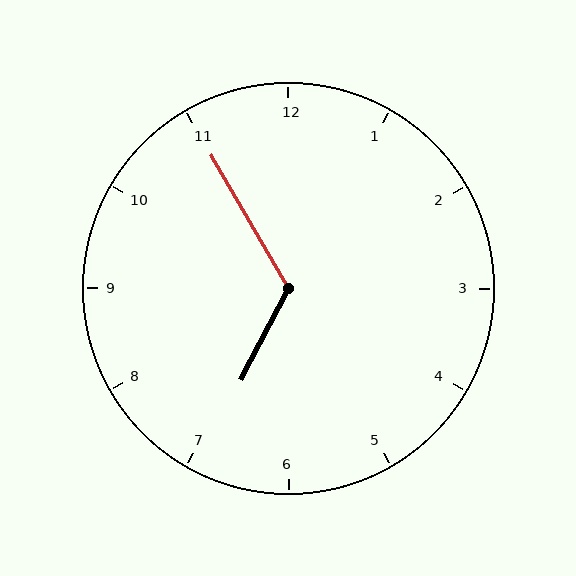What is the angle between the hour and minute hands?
Approximately 122 degrees.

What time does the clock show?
6:55.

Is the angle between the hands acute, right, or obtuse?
It is obtuse.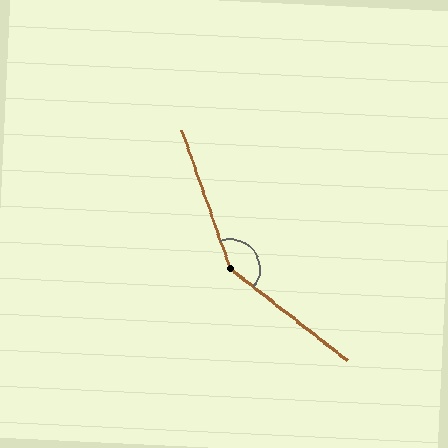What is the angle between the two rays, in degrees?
Approximately 147 degrees.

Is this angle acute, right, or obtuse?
It is obtuse.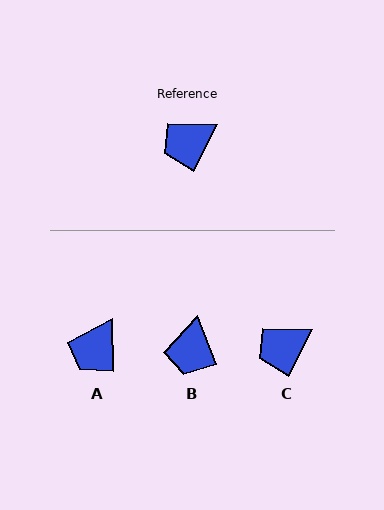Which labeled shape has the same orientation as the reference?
C.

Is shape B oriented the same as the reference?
No, it is off by about 48 degrees.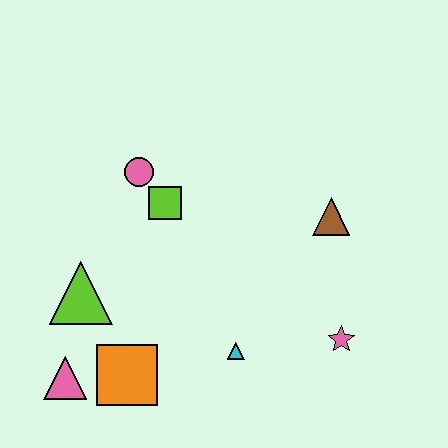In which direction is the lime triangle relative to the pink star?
The lime triangle is to the left of the pink star.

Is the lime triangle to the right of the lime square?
No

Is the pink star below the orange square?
No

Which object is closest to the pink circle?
The lime square is closest to the pink circle.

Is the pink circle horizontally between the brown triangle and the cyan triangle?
No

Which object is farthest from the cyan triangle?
The pink circle is farthest from the cyan triangle.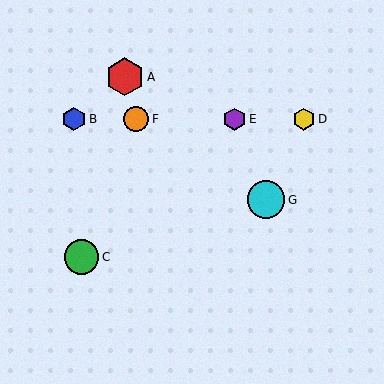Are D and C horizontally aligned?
No, D is at y≈119 and C is at y≈257.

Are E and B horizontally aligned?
Yes, both are at y≈119.